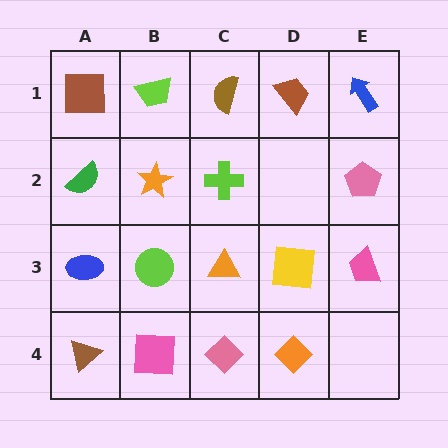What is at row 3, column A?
A blue ellipse.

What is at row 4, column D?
An orange diamond.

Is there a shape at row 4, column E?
No, that cell is empty.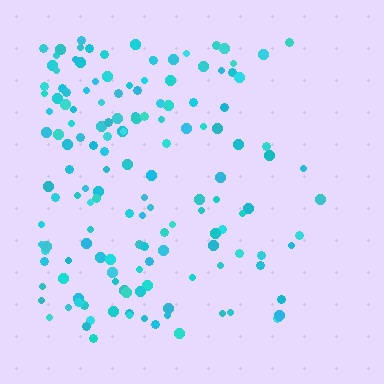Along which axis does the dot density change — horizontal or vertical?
Horizontal.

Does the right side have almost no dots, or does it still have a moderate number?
Still a moderate number, just noticeably fewer than the left.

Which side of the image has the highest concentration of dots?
The left.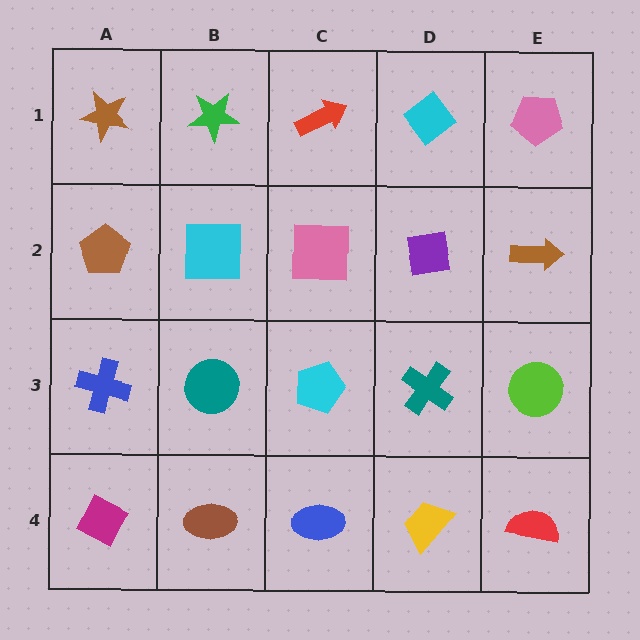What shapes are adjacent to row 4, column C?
A cyan pentagon (row 3, column C), a brown ellipse (row 4, column B), a yellow trapezoid (row 4, column D).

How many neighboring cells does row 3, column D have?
4.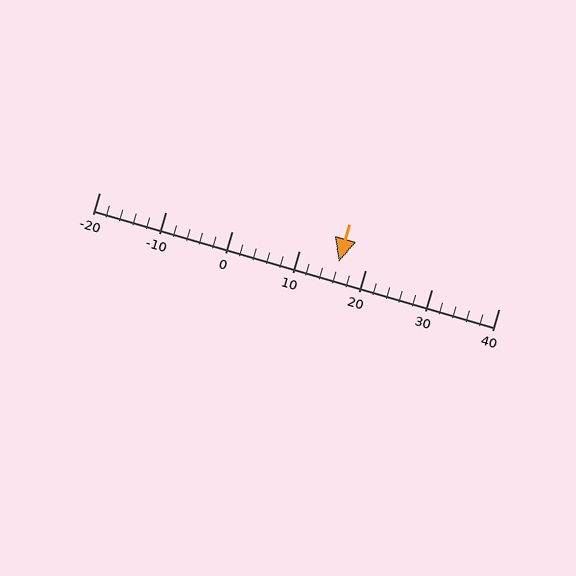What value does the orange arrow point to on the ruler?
The orange arrow points to approximately 16.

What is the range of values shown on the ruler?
The ruler shows values from -20 to 40.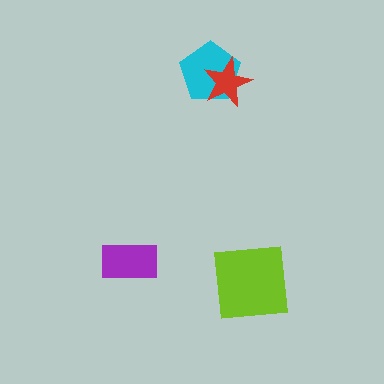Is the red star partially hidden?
No, no other shape covers it.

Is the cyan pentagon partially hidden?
Yes, it is partially covered by another shape.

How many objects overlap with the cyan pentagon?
1 object overlaps with the cyan pentagon.